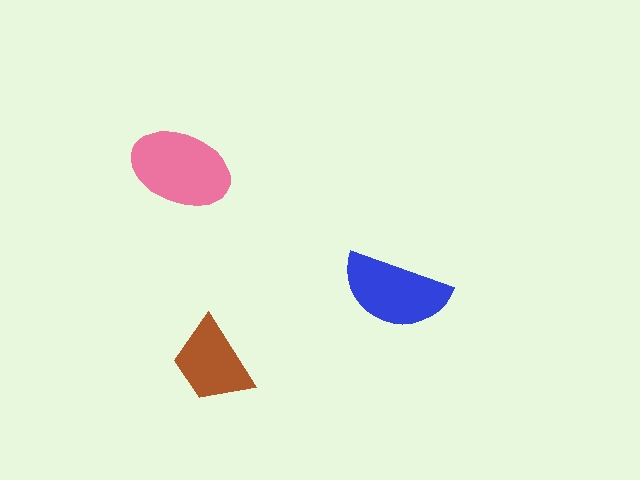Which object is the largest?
The pink ellipse.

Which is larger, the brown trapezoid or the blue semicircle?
The blue semicircle.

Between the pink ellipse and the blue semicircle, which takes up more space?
The pink ellipse.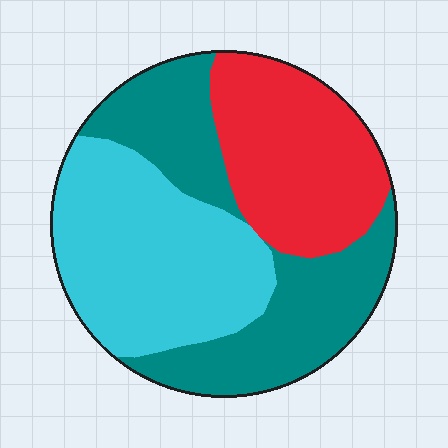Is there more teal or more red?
Teal.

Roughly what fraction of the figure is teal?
Teal takes up about three eighths (3/8) of the figure.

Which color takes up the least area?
Red, at roughly 30%.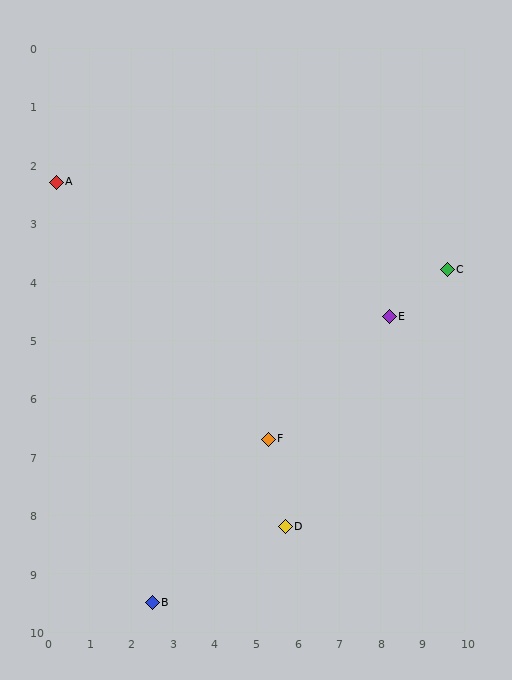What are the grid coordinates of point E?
Point E is at approximately (8.2, 4.6).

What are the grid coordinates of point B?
Point B is at approximately (2.5, 9.5).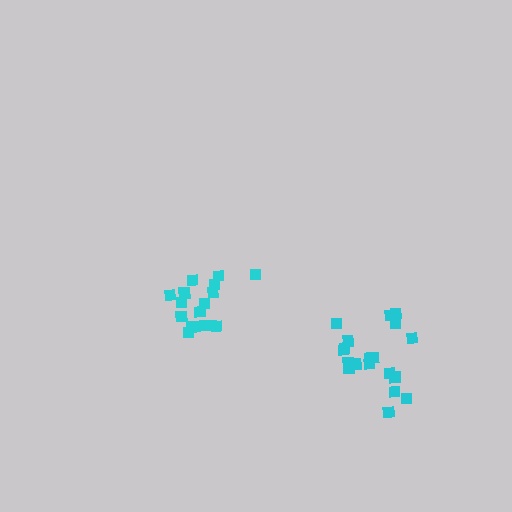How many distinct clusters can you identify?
There are 2 distinct clusters.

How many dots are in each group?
Group 1: 17 dots, Group 2: 19 dots (36 total).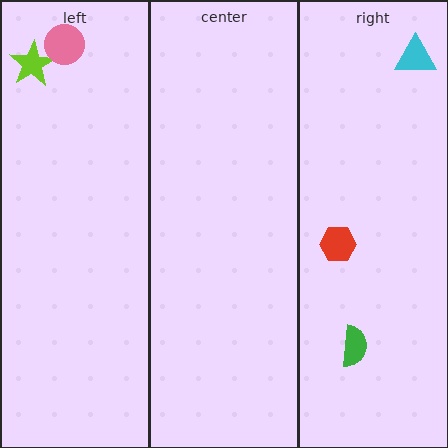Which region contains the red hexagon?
The right region.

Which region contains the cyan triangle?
The right region.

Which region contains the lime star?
The left region.